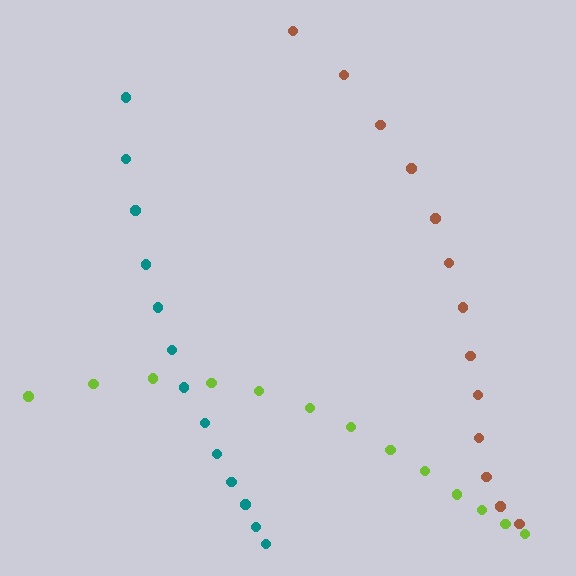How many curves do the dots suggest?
There are 3 distinct paths.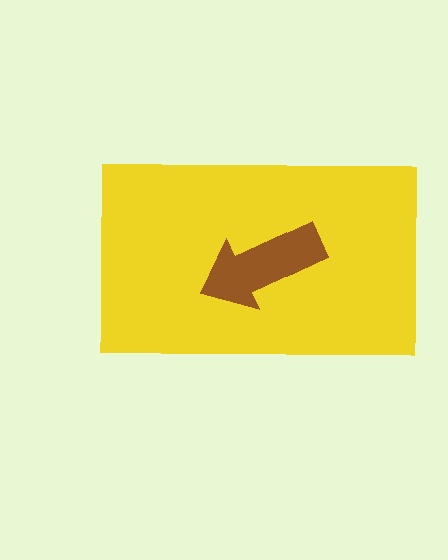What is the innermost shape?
The brown arrow.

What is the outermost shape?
The yellow rectangle.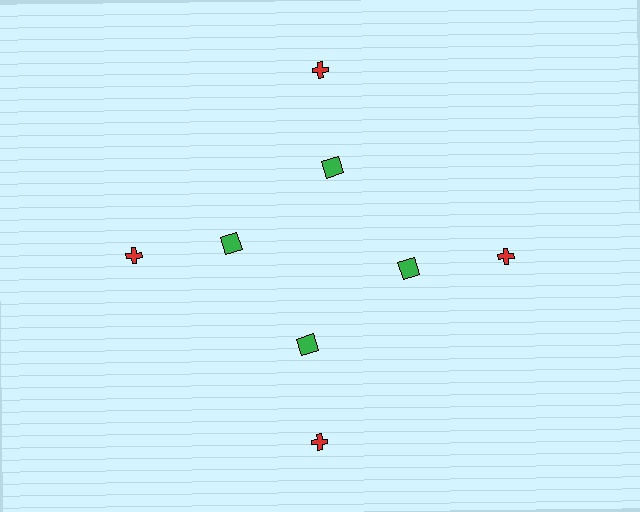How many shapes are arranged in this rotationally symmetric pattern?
There are 8 shapes, arranged in 4 groups of 2.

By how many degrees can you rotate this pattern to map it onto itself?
The pattern maps onto itself every 90 degrees of rotation.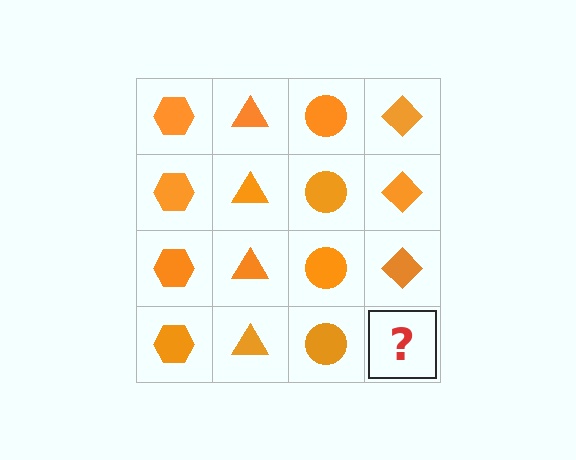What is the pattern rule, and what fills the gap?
The rule is that each column has a consistent shape. The gap should be filled with an orange diamond.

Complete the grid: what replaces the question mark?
The question mark should be replaced with an orange diamond.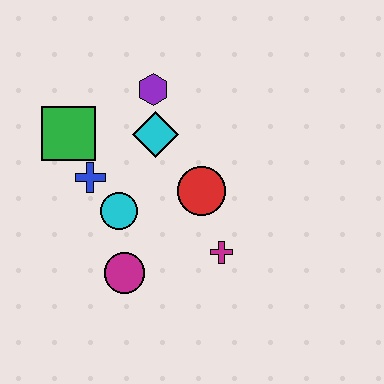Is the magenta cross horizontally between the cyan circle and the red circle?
No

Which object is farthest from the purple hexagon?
The magenta circle is farthest from the purple hexagon.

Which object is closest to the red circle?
The magenta cross is closest to the red circle.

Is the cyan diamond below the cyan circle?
No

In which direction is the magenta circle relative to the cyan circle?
The magenta circle is below the cyan circle.